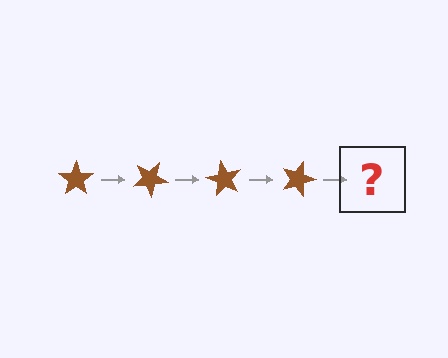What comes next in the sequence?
The next element should be a brown star rotated 120 degrees.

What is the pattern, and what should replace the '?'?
The pattern is that the star rotates 30 degrees each step. The '?' should be a brown star rotated 120 degrees.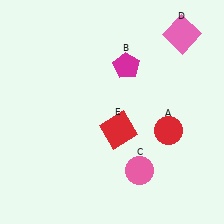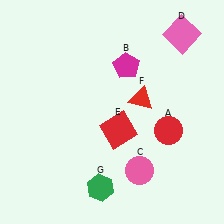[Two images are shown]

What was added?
A red triangle (F), a green hexagon (G) were added in Image 2.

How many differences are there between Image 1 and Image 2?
There are 2 differences between the two images.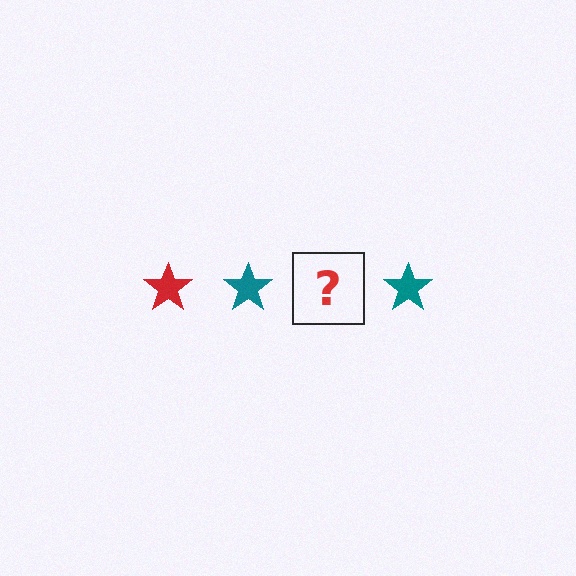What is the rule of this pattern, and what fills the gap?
The rule is that the pattern cycles through red, teal stars. The gap should be filled with a red star.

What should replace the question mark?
The question mark should be replaced with a red star.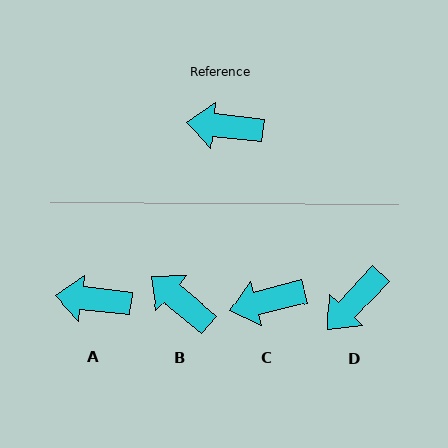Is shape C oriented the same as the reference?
No, it is off by about 20 degrees.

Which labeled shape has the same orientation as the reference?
A.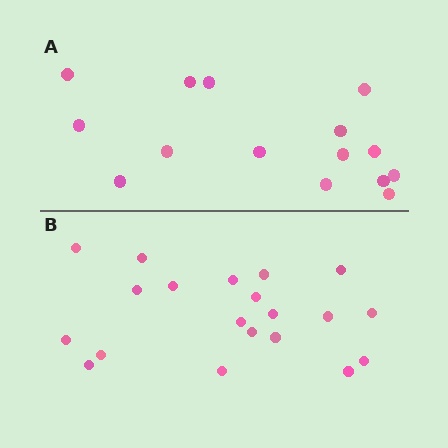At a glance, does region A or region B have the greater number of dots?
Region B (the bottom region) has more dots.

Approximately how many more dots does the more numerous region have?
Region B has about 5 more dots than region A.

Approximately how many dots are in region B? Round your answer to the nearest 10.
About 20 dots.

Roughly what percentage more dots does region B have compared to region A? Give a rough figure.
About 35% more.